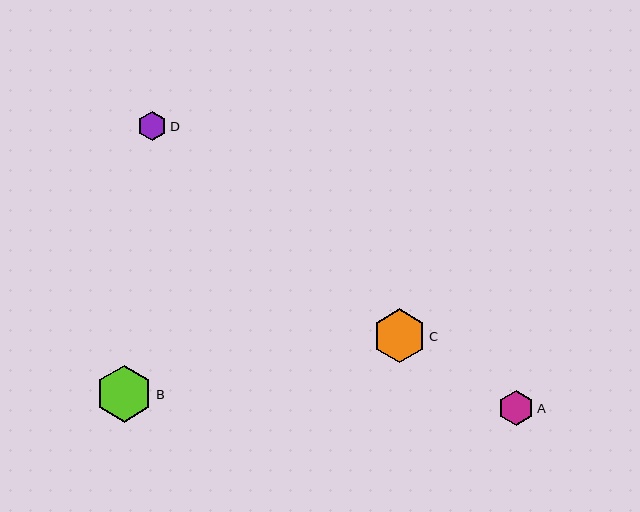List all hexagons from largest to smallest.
From largest to smallest: B, C, A, D.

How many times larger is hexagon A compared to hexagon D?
Hexagon A is approximately 1.2 times the size of hexagon D.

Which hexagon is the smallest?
Hexagon D is the smallest with a size of approximately 29 pixels.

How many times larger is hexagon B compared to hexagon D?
Hexagon B is approximately 1.9 times the size of hexagon D.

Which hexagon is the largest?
Hexagon B is the largest with a size of approximately 57 pixels.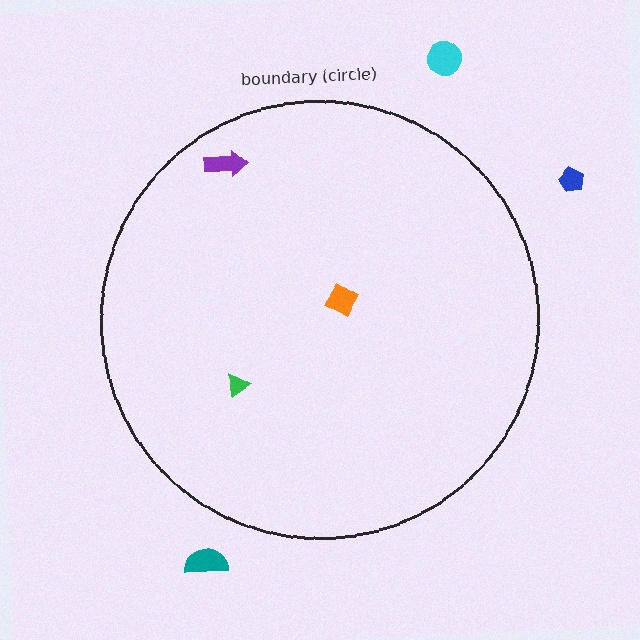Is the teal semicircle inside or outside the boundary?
Outside.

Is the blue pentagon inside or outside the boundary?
Outside.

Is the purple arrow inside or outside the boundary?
Inside.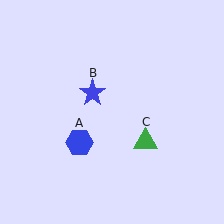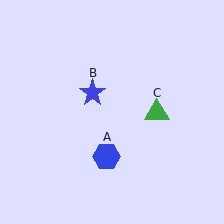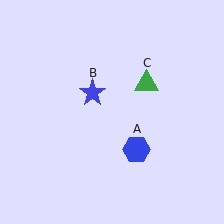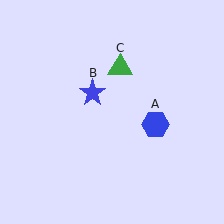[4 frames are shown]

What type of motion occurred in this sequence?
The blue hexagon (object A), green triangle (object C) rotated counterclockwise around the center of the scene.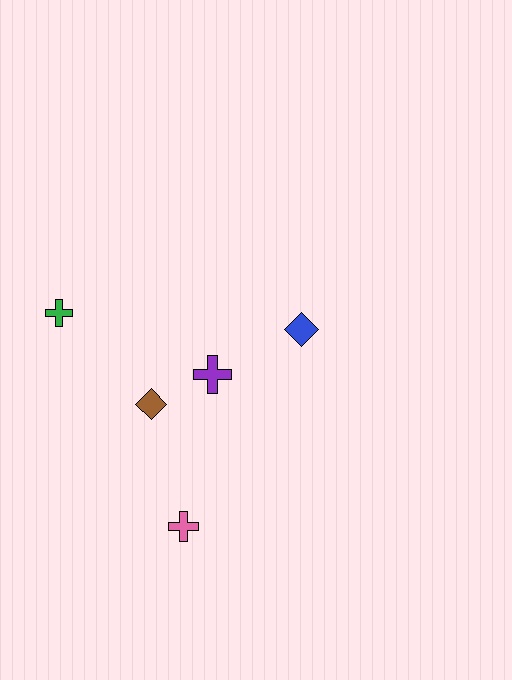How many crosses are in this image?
There are 3 crosses.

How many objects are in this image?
There are 5 objects.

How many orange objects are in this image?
There are no orange objects.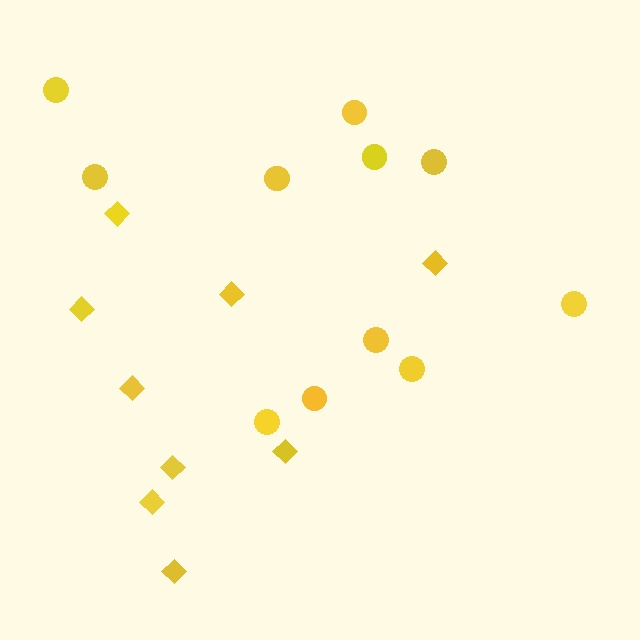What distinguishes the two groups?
There are 2 groups: one group of circles (11) and one group of diamonds (9).